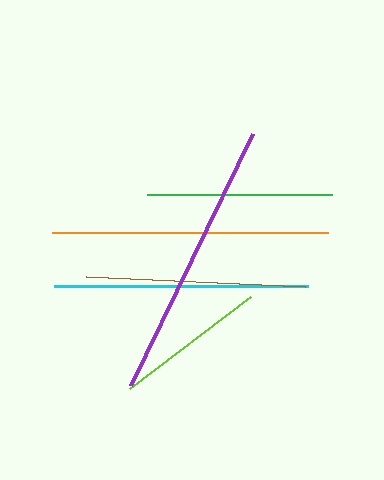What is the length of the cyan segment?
The cyan segment is approximately 254 pixels long.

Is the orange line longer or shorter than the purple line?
The purple line is longer than the orange line.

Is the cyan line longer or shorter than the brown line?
The cyan line is longer than the brown line.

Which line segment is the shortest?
The lime line is the shortest at approximately 152 pixels.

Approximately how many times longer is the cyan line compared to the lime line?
The cyan line is approximately 1.7 times the length of the lime line.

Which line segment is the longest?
The purple line is the longest at approximately 280 pixels.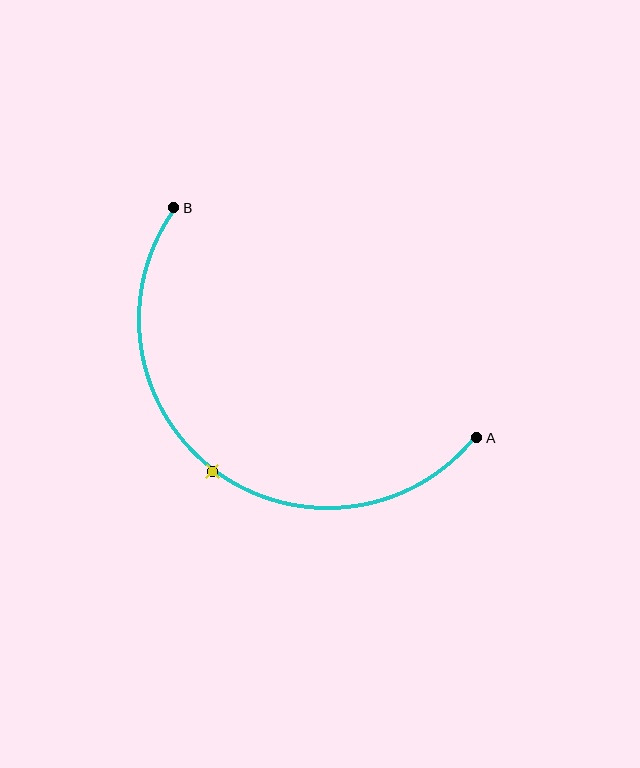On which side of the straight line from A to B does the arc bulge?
The arc bulges below and to the left of the straight line connecting A and B.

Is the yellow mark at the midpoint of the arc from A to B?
Yes. The yellow mark lies on the arc at equal arc-length from both A and B — it is the arc midpoint.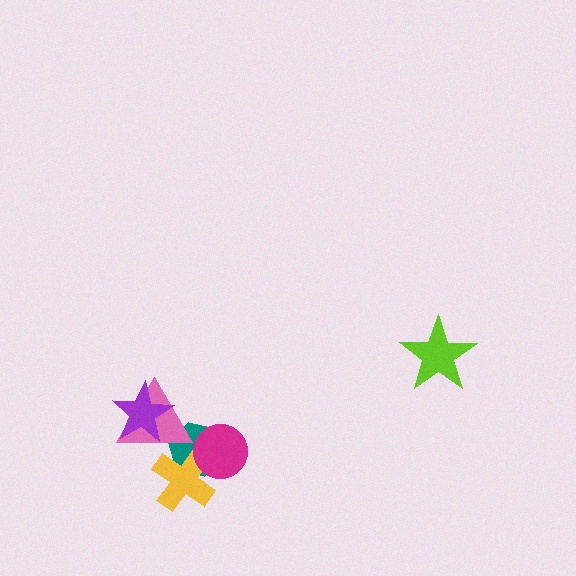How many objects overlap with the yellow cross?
3 objects overlap with the yellow cross.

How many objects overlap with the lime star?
0 objects overlap with the lime star.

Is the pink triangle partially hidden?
Yes, it is partially covered by another shape.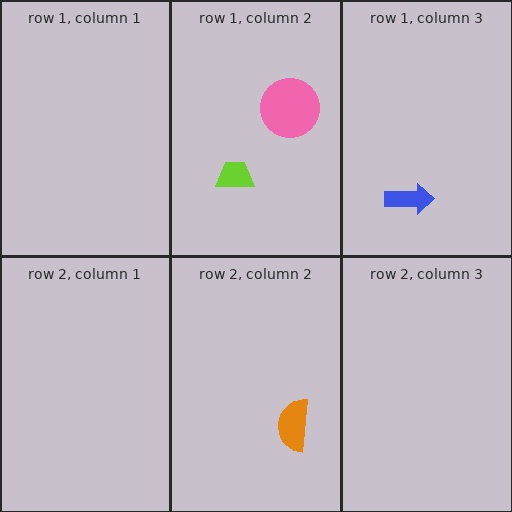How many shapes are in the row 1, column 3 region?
1.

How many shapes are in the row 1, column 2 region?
2.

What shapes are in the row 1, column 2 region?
The lime trapezoid, the pink circle.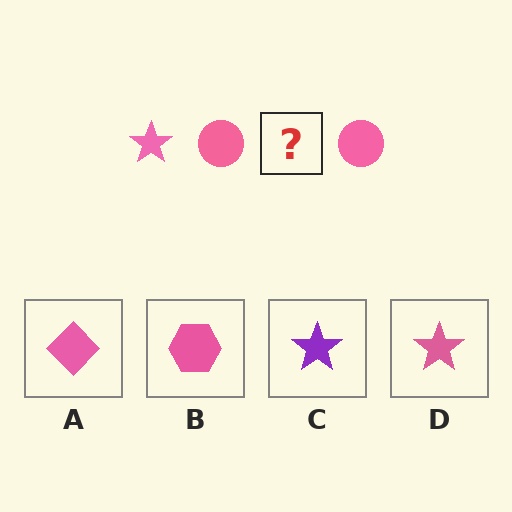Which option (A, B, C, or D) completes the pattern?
D.